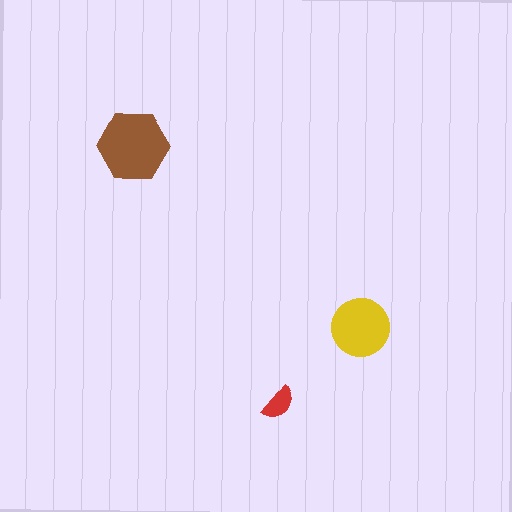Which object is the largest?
The brown hexagon.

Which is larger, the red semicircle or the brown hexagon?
The brown hexagon.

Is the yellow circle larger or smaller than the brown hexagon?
Smaller.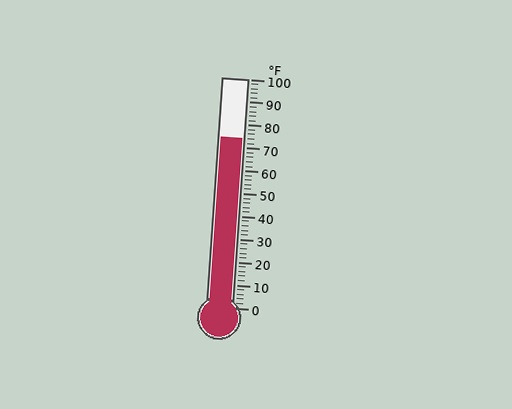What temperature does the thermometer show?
The thermometer shows approximately 74°F.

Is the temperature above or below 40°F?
The temperature is above 40°F.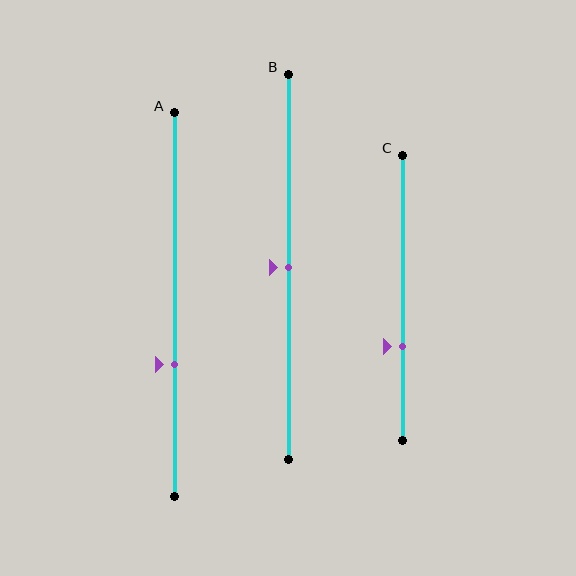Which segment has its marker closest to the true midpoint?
Segment B has its marker closest to the true midpoint.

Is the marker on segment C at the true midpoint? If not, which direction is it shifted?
No, the marker on segment C is shifted downward by about 17% of the segment length.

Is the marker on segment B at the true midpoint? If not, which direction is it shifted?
Yes, the marker on segment B is at the true midpoint.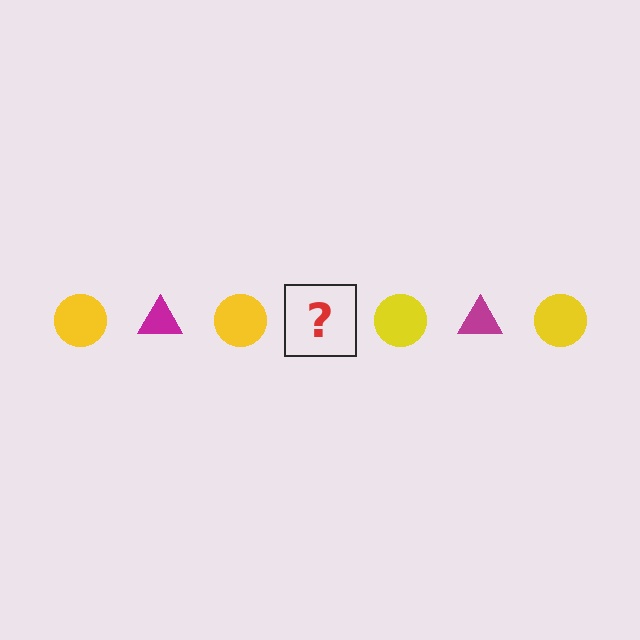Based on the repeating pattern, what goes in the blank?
The blank should be a magenta triangle.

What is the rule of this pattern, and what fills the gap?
The rule is that the pattern alternates between yellow circle and magenta triangle. The gap should be filled with a magenta triangle.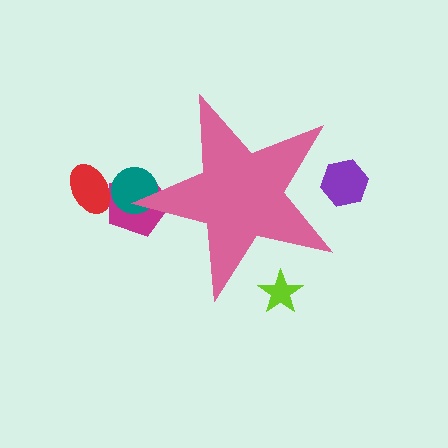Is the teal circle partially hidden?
Yes, the teal circle is partially hidden behind the pink star.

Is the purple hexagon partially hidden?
Yes, the purple hexagon is partially hidden behind the pink star.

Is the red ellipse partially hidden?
No, the red ellipse is fully visible.